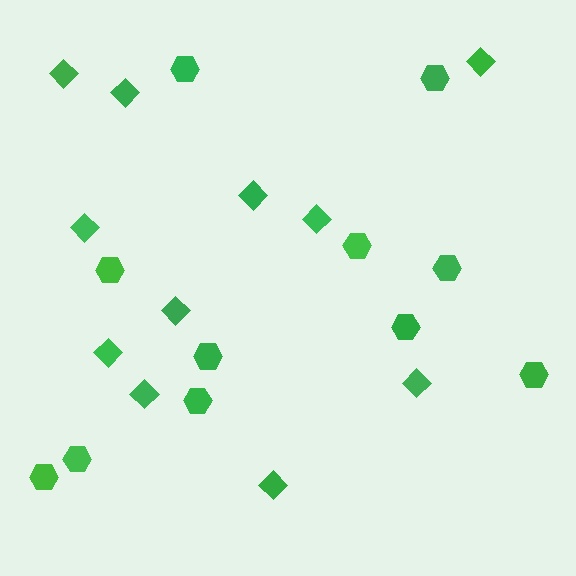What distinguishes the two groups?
There are 2 groups: one group of diamonds (11) and one group of hexagons (11).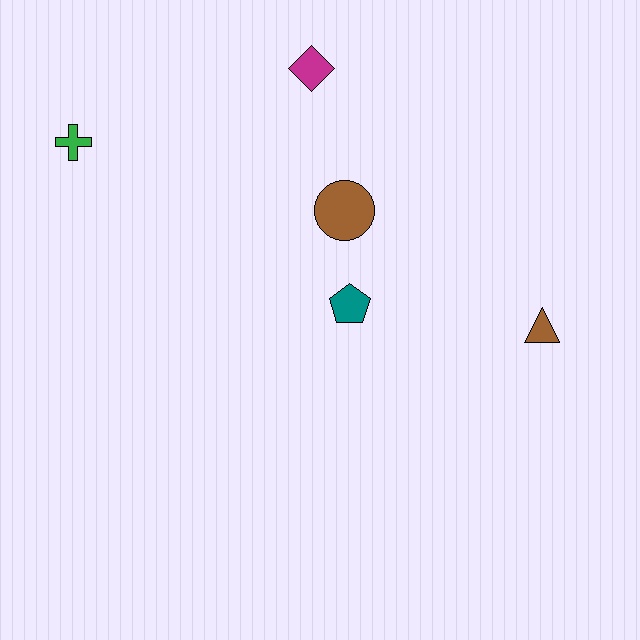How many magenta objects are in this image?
There is 1 magenta object.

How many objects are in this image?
There are 5 objects.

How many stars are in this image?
There are no stars.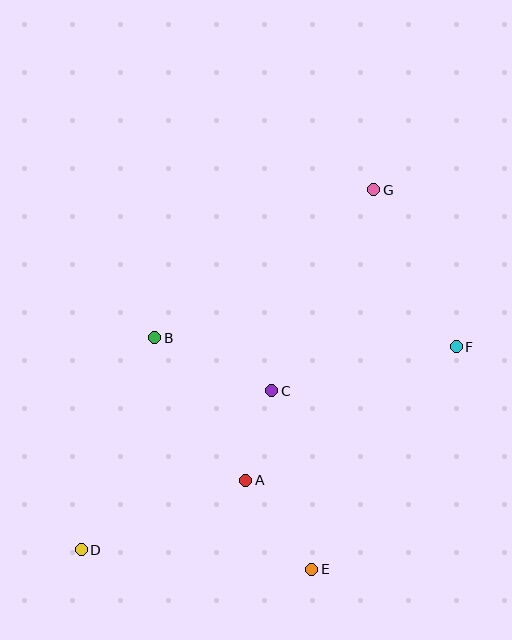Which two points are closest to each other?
Points A and C are closest to each other.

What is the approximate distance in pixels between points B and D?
The distance between B and D is approximately 225 pixels.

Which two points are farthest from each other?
Points D and G are farthest from each other.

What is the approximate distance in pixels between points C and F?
The distance between C and F is approximately 190 pixels.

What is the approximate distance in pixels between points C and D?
The distance between C and D is approximately 248 pixels.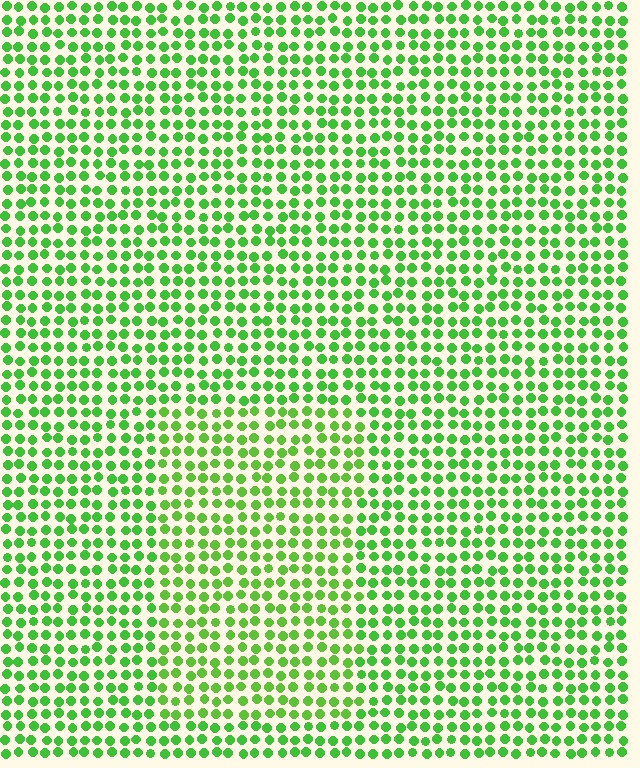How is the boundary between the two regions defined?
The boundary is defined purely by a slight shift in hue (about 14 degrees). Spacing, size, and orientation are identical on both sides.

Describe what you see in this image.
The image is filled with small green elements in a uniform arrangement. A rectangle-shaped region is visible where the elements are tinted to a slightly different hue, forming a subtle color boundary.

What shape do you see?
I see a rectangle.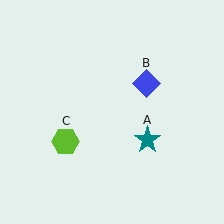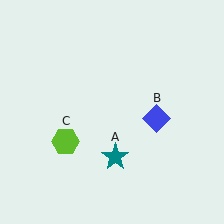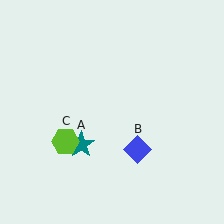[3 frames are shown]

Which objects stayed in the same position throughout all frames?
Lime hexagon (object C) remained stationary.